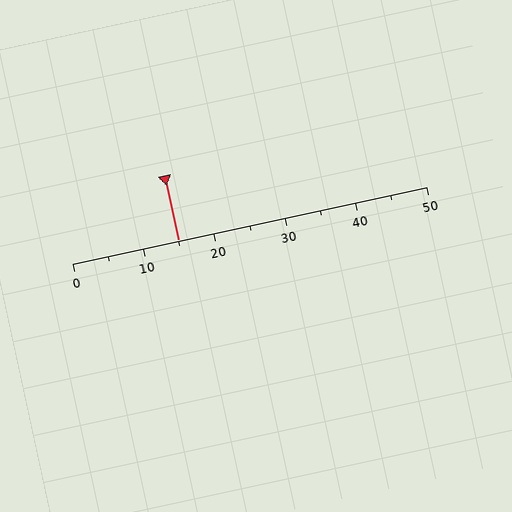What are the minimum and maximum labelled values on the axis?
The axis runs from 0 to 50.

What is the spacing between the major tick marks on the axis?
The major ticks are spaced 10 apart.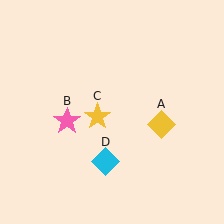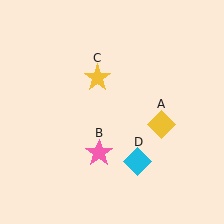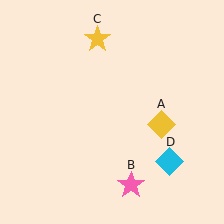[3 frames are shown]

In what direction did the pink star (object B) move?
The pink star (object B) moved down and to the right.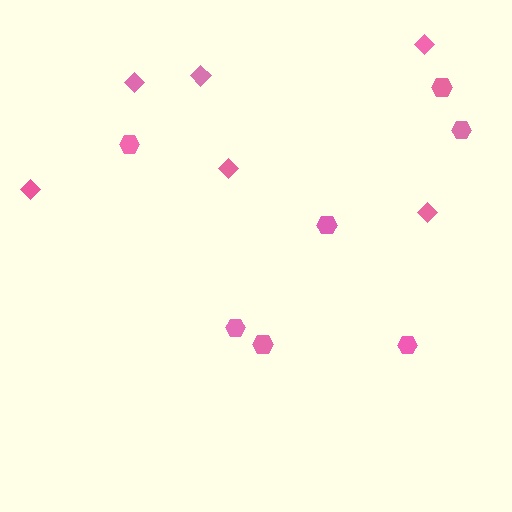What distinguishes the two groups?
There are 2 groups: one group of hexagons (7) and one group of diamonds (6).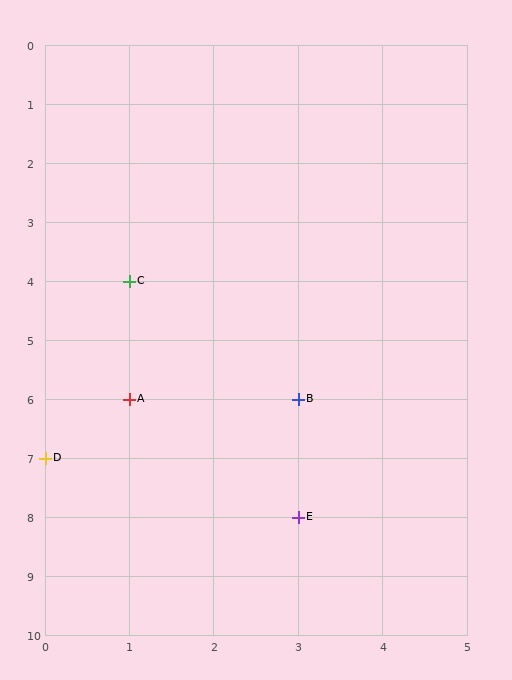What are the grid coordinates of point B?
Point B is at grid coordinates (3, 6).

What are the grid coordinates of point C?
Point C is at grid coordinates (1, 4).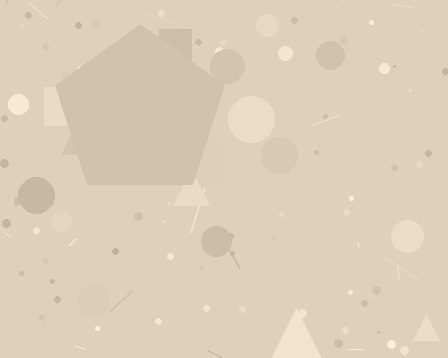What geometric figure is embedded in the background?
A pentagon is embedded in the background.